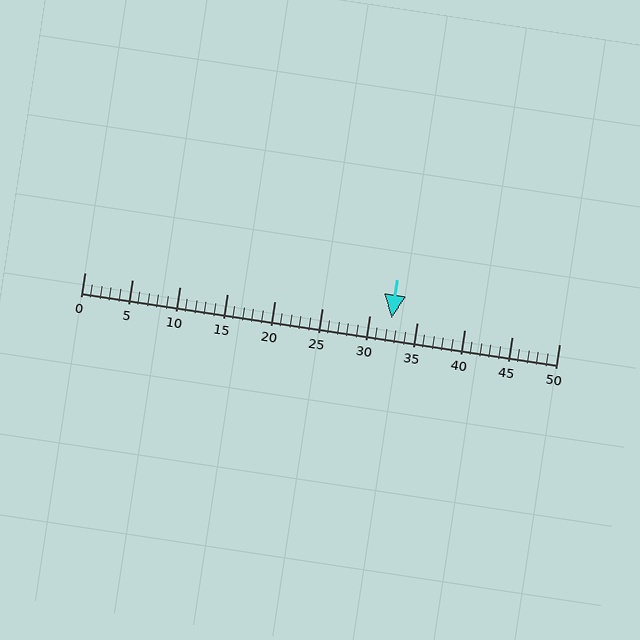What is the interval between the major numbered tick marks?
The major tick marks are spaced 5 units apart.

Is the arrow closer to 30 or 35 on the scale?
The arrow is closer to 30.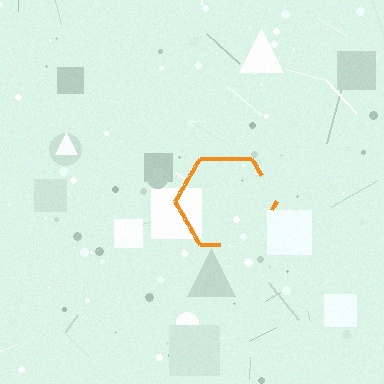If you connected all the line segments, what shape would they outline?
They would outline a hexagon.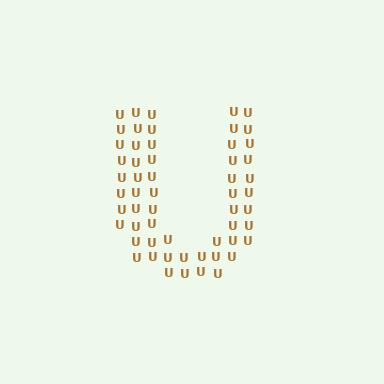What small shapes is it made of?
It is made of small letter U's.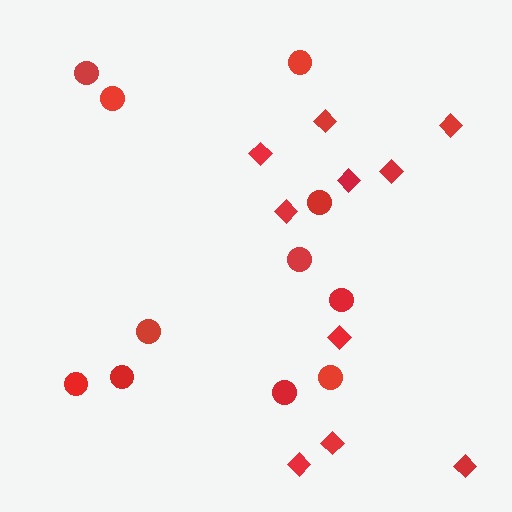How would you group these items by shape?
There are 2 groups: one group of circles (11) and one group of diamonds (10).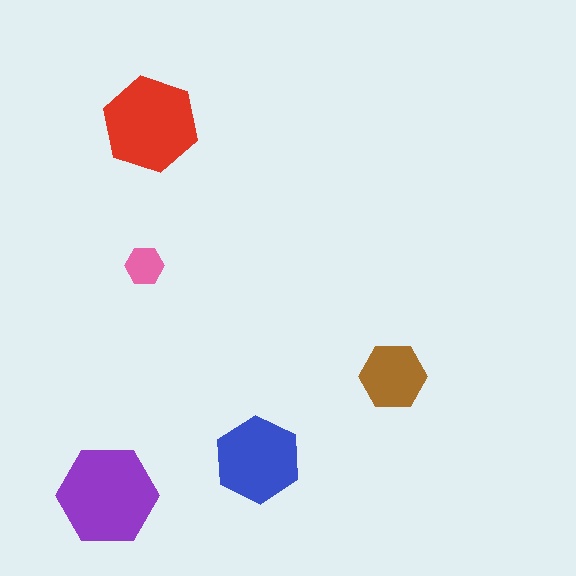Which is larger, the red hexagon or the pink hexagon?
The red one.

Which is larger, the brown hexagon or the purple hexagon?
The purple one.